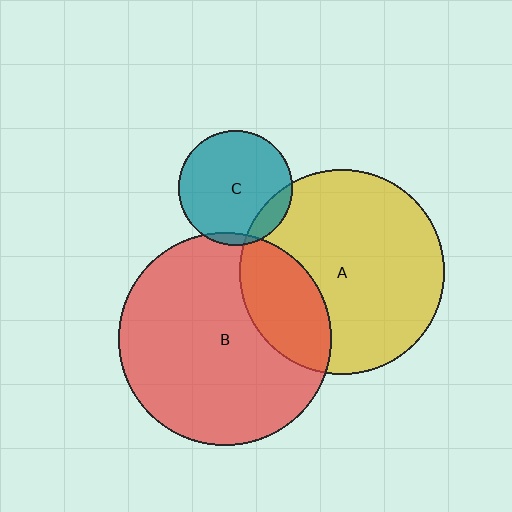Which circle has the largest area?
Circle B (red).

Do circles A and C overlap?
Yes.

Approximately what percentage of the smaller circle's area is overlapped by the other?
Approximately 15%.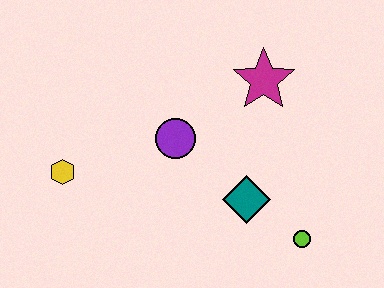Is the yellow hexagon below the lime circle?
No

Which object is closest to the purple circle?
The teal diamond is closest to the purple circle.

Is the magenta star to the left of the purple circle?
No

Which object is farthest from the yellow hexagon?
The lime circle is farthest from the yellow hexagon.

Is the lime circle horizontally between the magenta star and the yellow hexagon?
No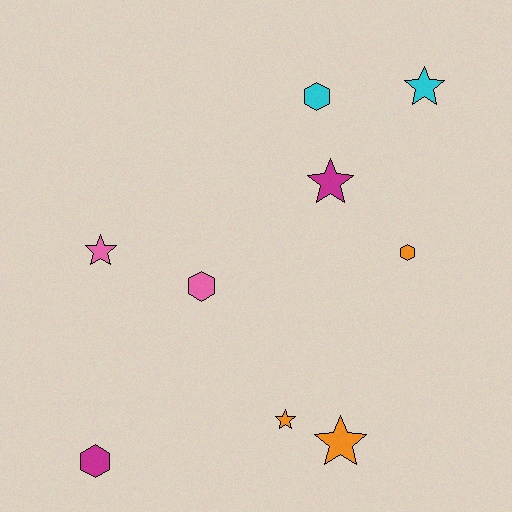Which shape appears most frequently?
Star, with 5 objects.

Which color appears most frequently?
Orange, with 3 objects.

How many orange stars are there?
There are 2 orange stars.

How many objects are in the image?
There are 9 objects.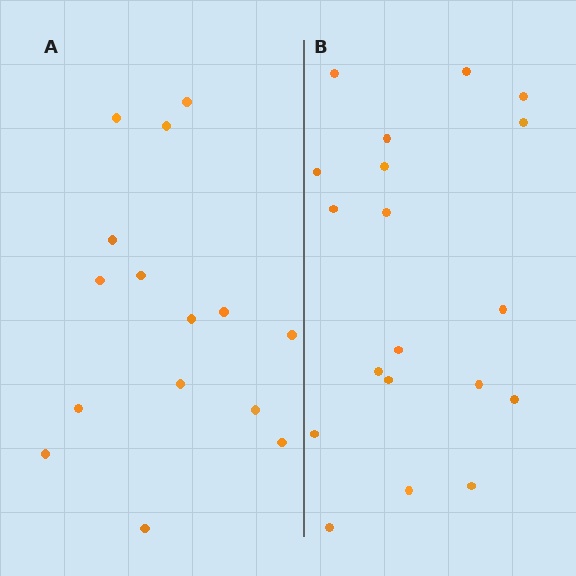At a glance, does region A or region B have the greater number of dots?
Region B (the right region) has more dots.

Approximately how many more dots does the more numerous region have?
Region B has about 4 more dots than region A.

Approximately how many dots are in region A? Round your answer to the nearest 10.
About 20 dots. (The exact count is 15, which rounds to 20.)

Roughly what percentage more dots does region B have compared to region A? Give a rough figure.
About 25% more.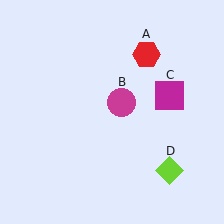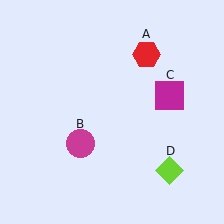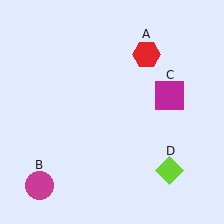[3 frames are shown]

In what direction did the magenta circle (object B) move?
The magenta circle (object B) moved down and to the left.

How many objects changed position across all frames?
1 object changed position: magenta circle (object B).